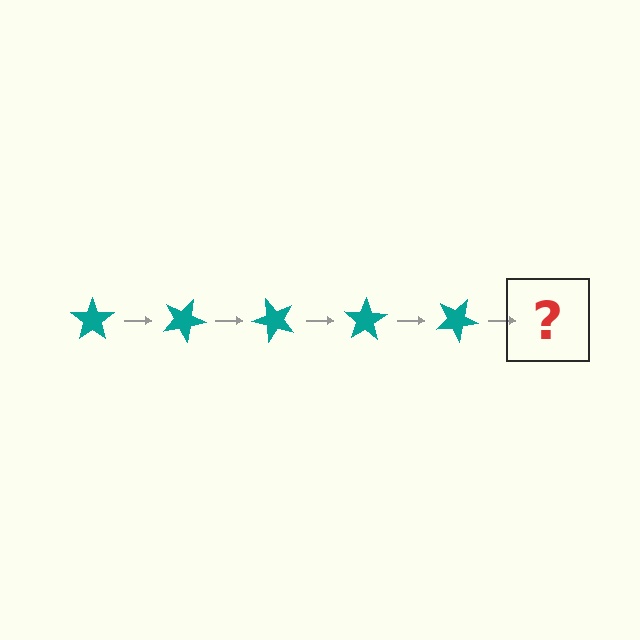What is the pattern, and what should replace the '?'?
The pattern is that the star rotates 25 degrees each step. The '?' should be a teal star rotated 125 degrees.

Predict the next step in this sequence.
The next step is a teal star rotated 125 degrees.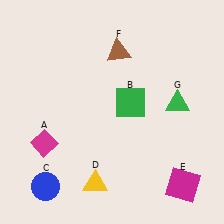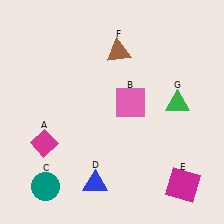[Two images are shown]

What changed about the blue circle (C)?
In Image 1, C is blue. In Image 2, it changed to teal.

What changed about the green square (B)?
In Image 1, B is green. In Image 2, it changed to pink.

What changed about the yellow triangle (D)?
In Image 1, D is yellow. In Image 2, it changed to blue.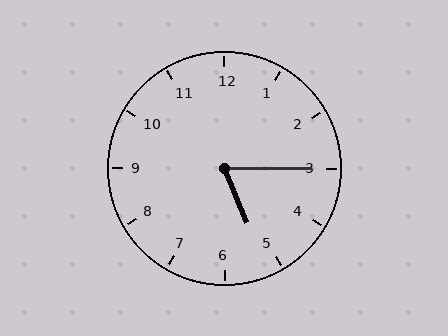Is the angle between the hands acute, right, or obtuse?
It is acute.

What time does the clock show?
5:15.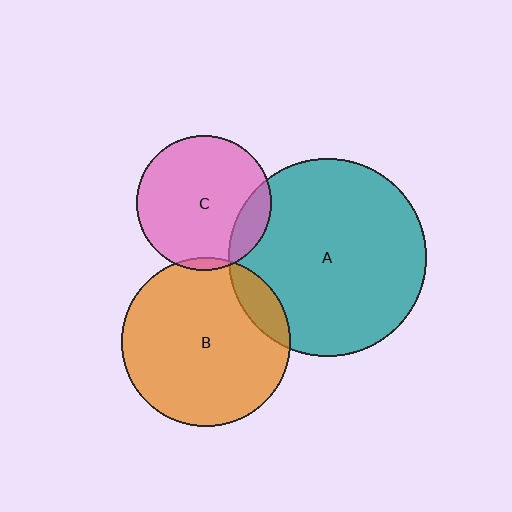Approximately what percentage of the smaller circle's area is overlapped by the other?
Approximately 10%.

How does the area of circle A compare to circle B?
Approximately 1.4 times.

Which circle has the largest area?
Circle A (teal).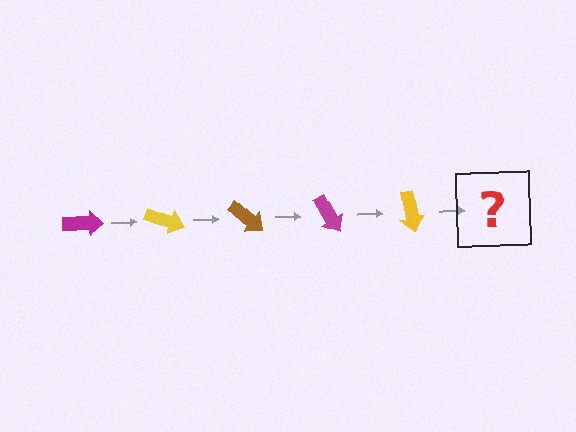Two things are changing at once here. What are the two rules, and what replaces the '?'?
The two rules are that it rotates 20 degrees each step and the color cycles through magenta, yellow, and brown. The '?' should be a brown arrow, rotated 100 degrees from the start.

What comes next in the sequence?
The next element should be a brown arrow, rotated 100 degrees from the start.